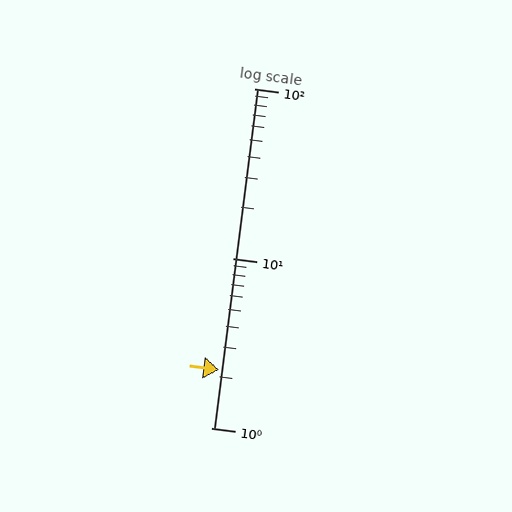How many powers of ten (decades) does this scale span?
The scale spans 2 decades, from 1 to 100.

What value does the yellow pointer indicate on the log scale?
The pointer indicates approximately 2.2.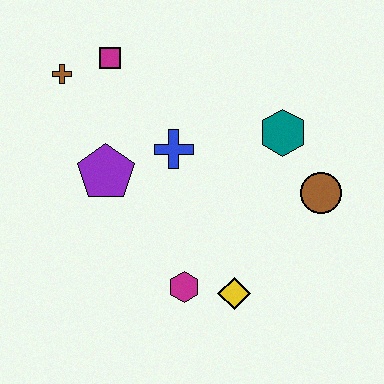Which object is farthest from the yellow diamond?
The brown cross is farthest from the yellow diamond.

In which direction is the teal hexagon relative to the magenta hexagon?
The teal hexagon is above the magenta hexagon.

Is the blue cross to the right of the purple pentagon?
Yes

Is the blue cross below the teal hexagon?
Yes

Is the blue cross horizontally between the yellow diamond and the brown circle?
No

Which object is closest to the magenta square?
The brown cross is closest to the magenta square.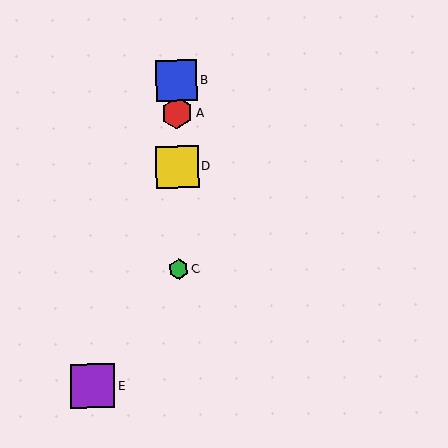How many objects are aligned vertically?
4 objects (A, B, C, D) are aligned vertically.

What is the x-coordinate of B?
Object B is at x≈176.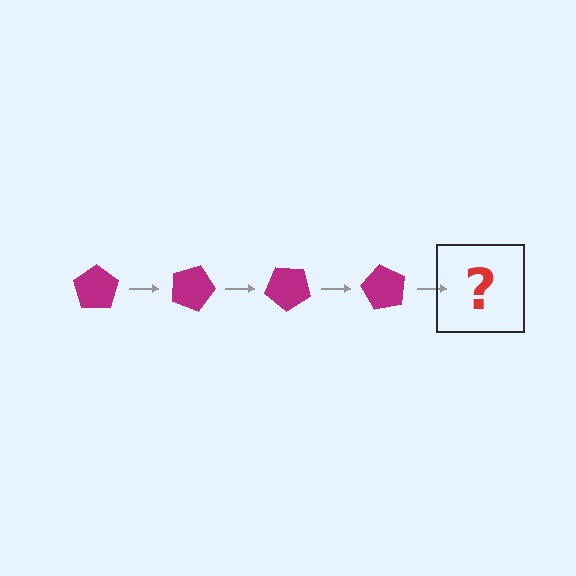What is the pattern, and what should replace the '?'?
The pattern is that the pentagon rotates 20 degrees each step. The '?' should be a magenta pentagon rotated 80 degrees.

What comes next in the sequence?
The next element should be a magenta pentagon rotated 80 degrees.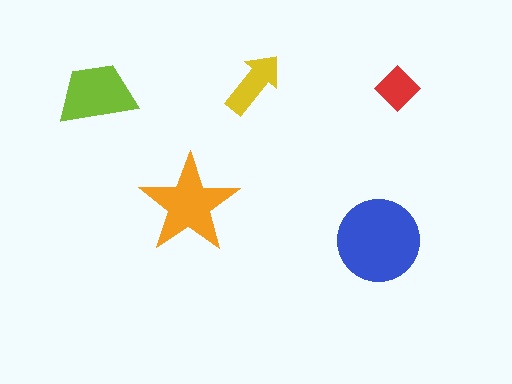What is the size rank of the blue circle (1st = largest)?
1st.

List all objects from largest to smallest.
The blue circle, the orange star, the lime trapezoid, the yellow arrow, the red diamond.